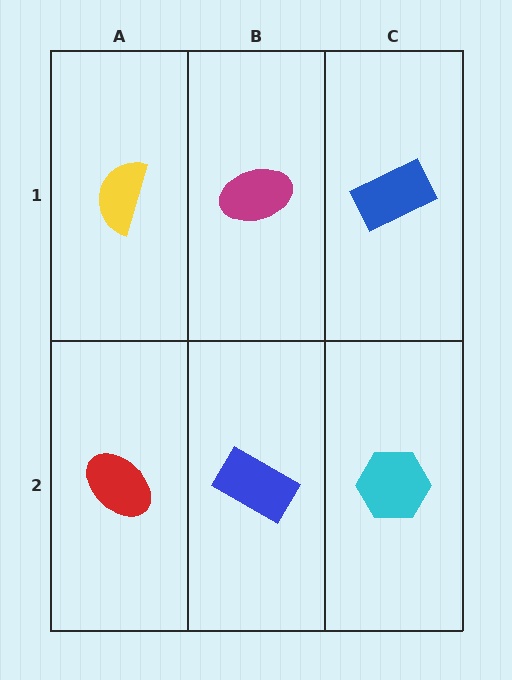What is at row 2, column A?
A red ellipse.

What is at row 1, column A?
A yellow semicircle.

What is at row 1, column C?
A blue rectangle.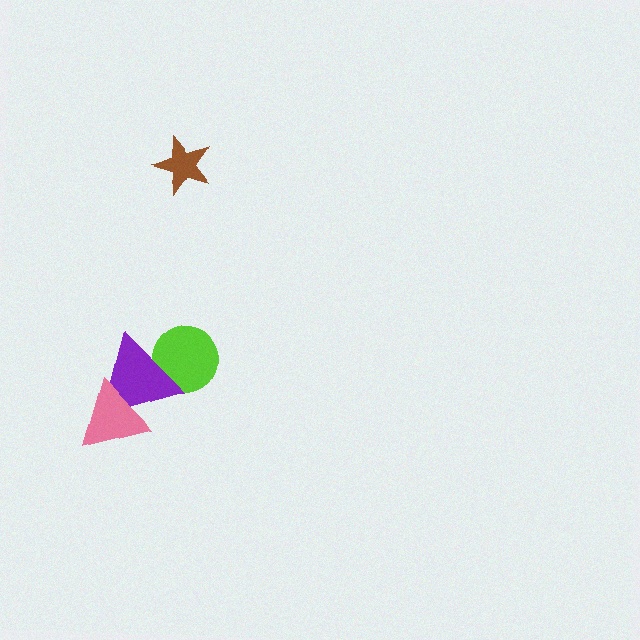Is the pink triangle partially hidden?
No, no other shape covers it.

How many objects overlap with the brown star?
0 objects overlap with the brown star.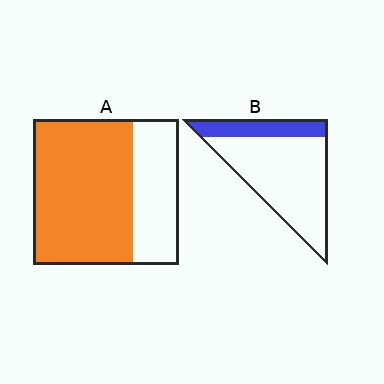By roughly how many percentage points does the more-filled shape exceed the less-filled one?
By roughly 45 percentage points (A over B).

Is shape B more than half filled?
No.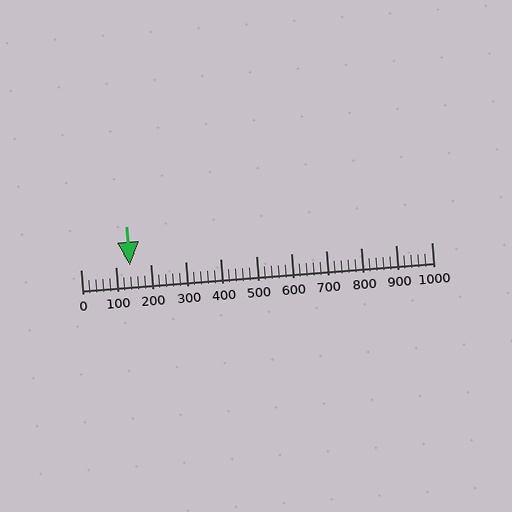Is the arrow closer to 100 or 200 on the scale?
The arrow is closer to 100.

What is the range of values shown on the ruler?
The ruler shows values from 0 to 1000.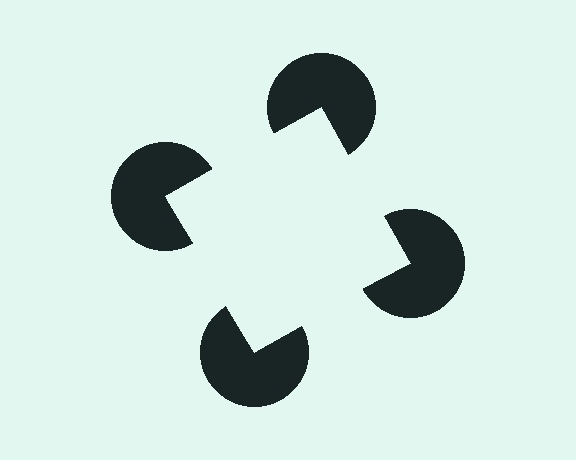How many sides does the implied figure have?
4 sides.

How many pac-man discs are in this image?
There are 4 — one at each vertex of the illusory square.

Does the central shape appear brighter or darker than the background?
It typically appears slightly brighter than the background, even though no actual brightness change is drawn.